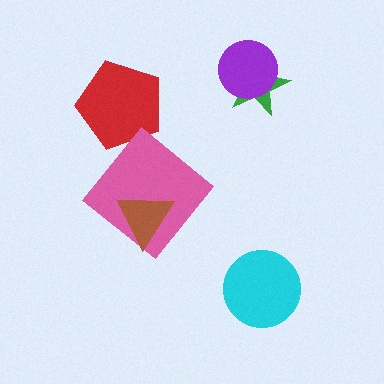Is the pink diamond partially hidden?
Yes, it is partially covered by another shape.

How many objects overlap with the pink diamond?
1 object overlaps with the pink diamond.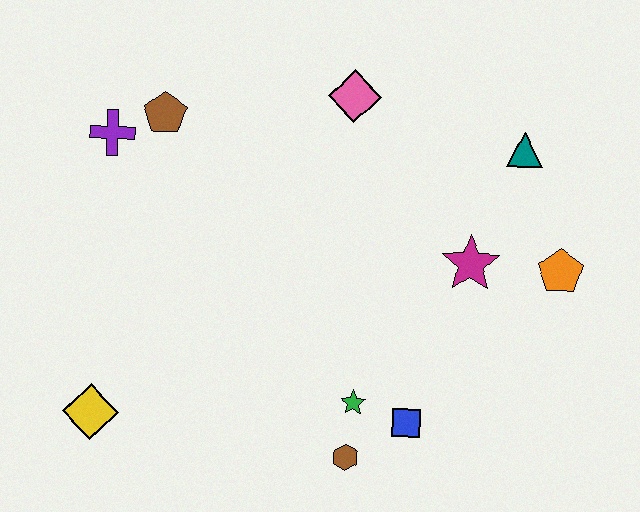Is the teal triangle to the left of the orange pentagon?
Yes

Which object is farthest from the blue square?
The purple cross is farthest from the blue square.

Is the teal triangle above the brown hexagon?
Yes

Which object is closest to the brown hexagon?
The green star is closest to the brown hexagon.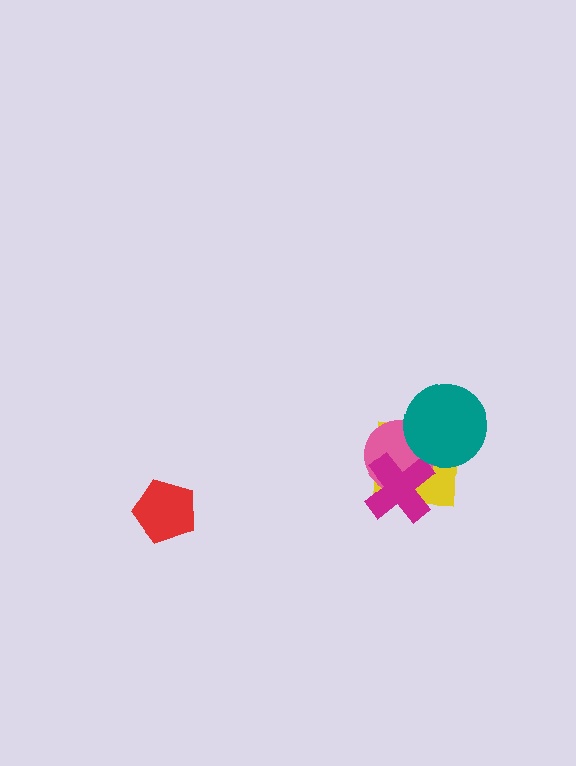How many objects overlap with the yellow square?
3 objects overlap with the yellow square.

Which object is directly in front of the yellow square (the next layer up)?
The pink circle is directly in front of the yellow square.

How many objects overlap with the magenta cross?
2 objects overlap with the magenta cross.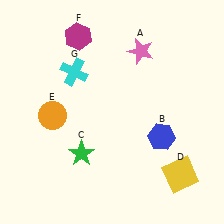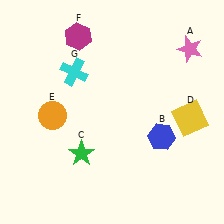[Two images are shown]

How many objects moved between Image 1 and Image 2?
2 objects moved between the two images.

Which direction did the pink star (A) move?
The pink star (A) moved right.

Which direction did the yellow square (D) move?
The yellow square (D) moved up.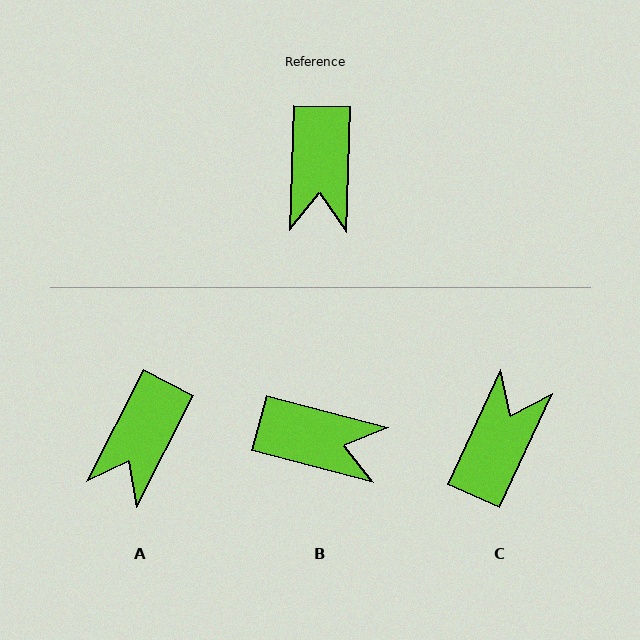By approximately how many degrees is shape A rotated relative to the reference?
Approximately 26 degrees clockwise.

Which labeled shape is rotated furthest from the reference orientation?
C, about 157 degrees away.